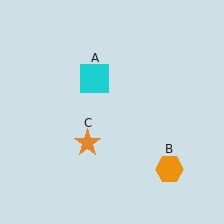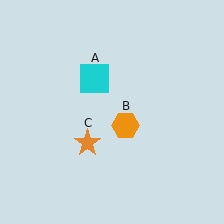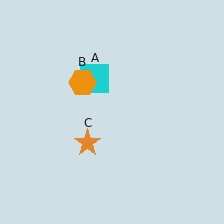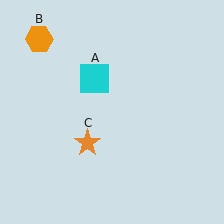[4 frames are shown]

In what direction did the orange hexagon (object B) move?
The orange hexagon (object B) moved up and to the left.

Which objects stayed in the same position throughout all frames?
Cyan square (object A) and orange star (object C) remained stationary.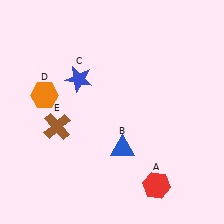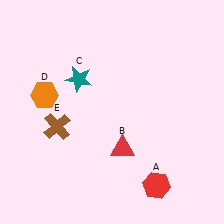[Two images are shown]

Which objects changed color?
B changed from blue to red. C changed from blue to teal.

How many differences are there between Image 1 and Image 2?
There are 2 differences between the two images.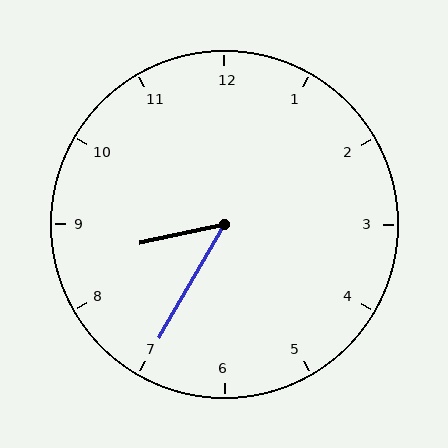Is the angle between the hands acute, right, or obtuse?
It is acute.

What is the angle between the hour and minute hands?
Approximately 48 degrees.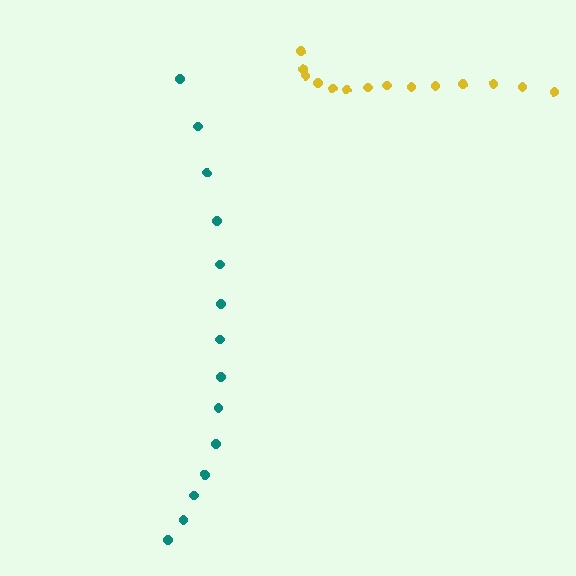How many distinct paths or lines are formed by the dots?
There are 2 distinct paths.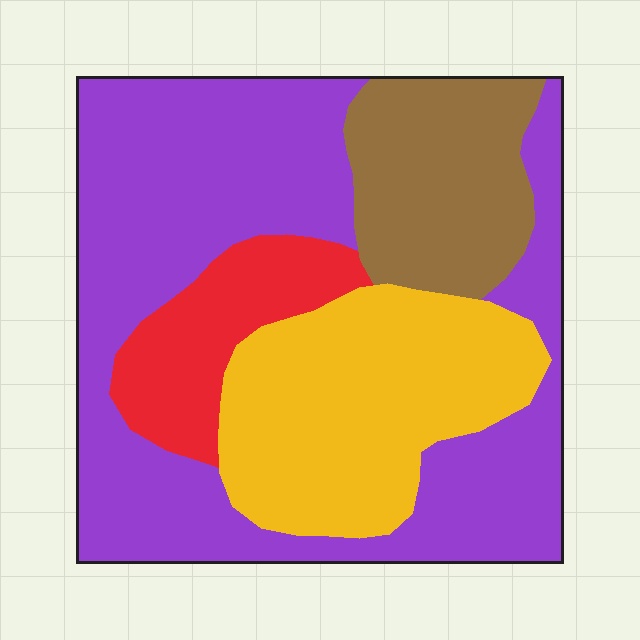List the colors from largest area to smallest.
From largest to smallest: purple, yellow, brown, red.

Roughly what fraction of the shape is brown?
Brown takes up less than a quarter of the shape.